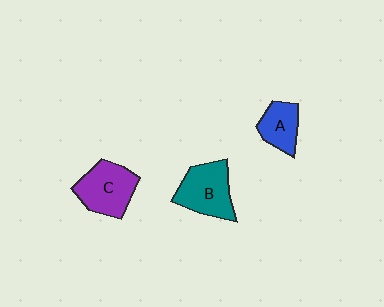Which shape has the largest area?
Shape C (purple).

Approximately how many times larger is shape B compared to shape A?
Approximately 1.5 times.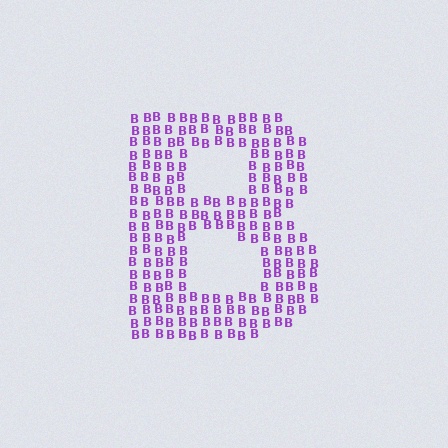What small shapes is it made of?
It is made of small letter B's.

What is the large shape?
The large shape is the letter B.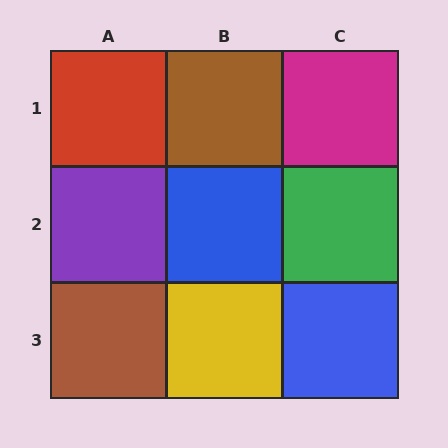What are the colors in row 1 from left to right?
Red, brown, magenta.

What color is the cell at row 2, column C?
Green.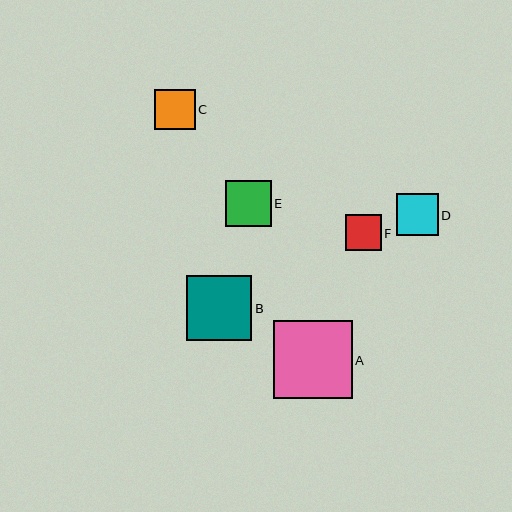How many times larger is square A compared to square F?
Square A is approximately 2.2 times the size of square F.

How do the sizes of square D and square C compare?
Square D and square C are approximately the same size.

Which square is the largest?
Square A is the largest with a size of approximately 78 pixels.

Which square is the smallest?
Square F is the smallest with a size of approximately 36 pixels.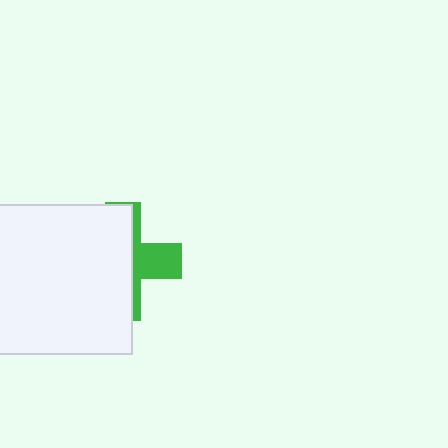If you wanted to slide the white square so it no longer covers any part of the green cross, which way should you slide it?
Slide it left — that is the most direct way to separate the two shapes.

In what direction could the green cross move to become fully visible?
The green cross could move right. That would shift it out from behind the white square entirely.